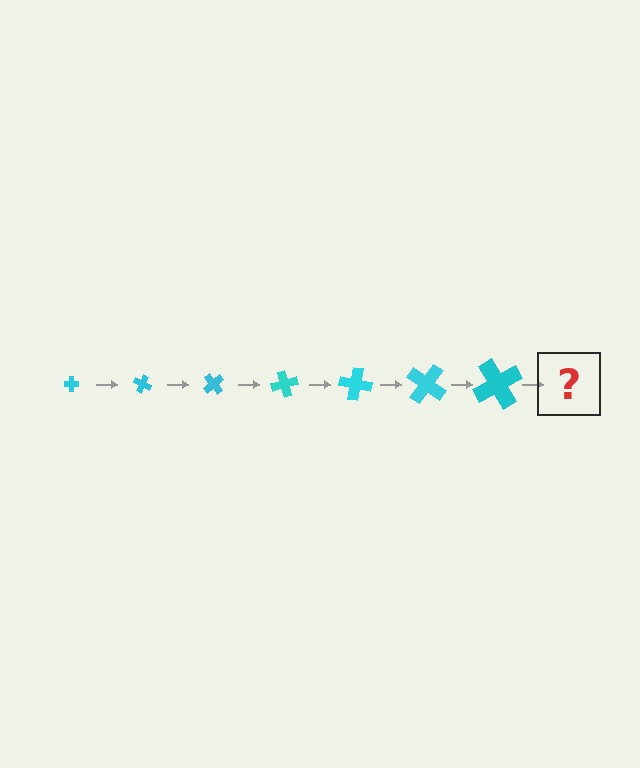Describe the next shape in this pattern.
It should be a cross, larger than the previous one and rotated 175 degrees from the start.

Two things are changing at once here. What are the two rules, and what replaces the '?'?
The two rules are that the cross grows larger each step and it rotates 25 degrees each step. The '?' should be a cross, larger than the previous one and rotated 175 degrees from the start.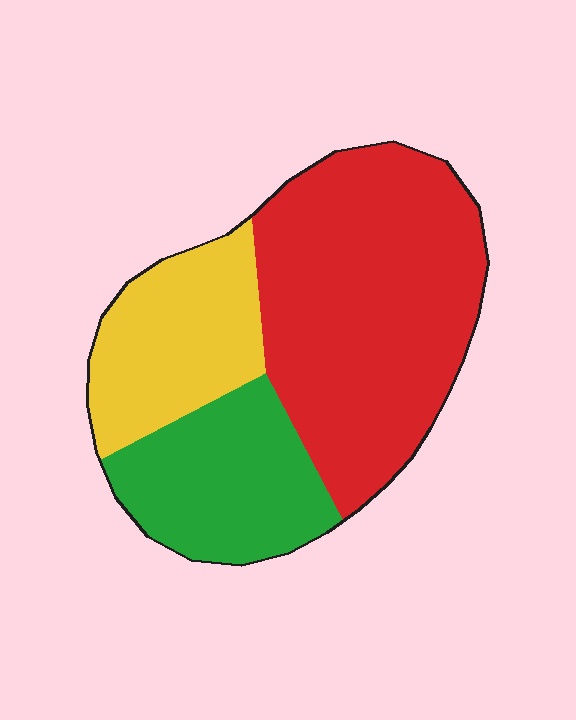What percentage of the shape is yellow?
Yellow takes up about one quarter (1/4) of the shape.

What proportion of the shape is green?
Green takes up between a sixth and a third of the shape.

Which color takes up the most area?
Red, at roughly 55%.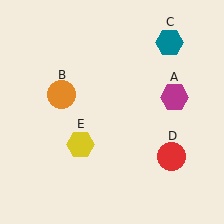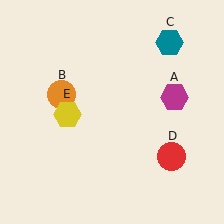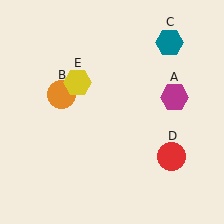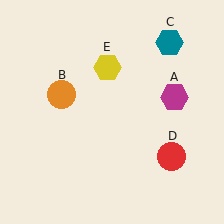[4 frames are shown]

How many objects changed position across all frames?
1 object changed position: yellow hexagon (object E).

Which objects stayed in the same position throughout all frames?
Magenta hexagon (object A) and orange circle (object B) and teal hexagon (object C) and red circle (object D) remained stationary.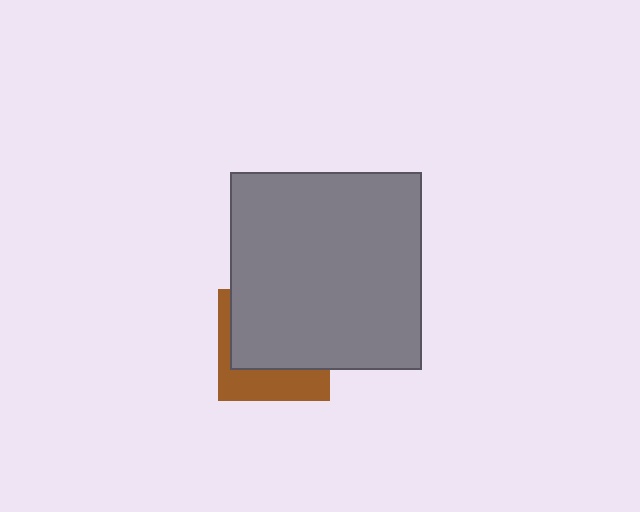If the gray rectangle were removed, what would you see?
You would see the complete brown square.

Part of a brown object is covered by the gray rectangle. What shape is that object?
It is a square.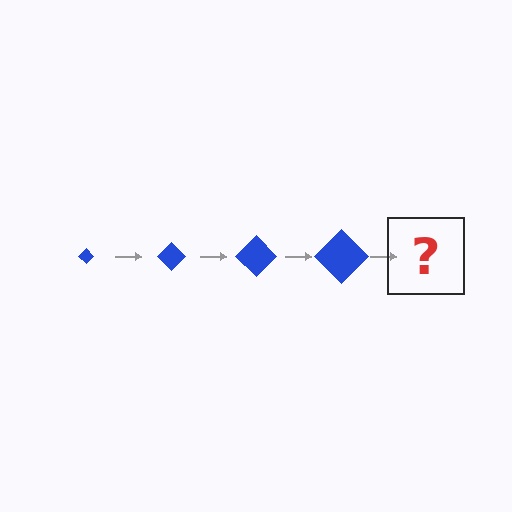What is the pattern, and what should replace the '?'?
The pattern is that the diamond gets progressively larger each step. The '?' should be a blue diamond, larger than the previous one.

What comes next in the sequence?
The next element should be a blue diamond, larger than the previous one.